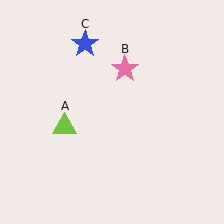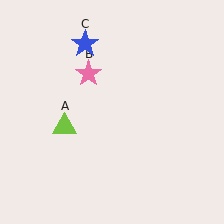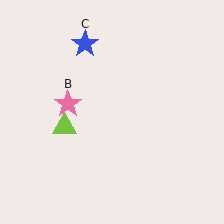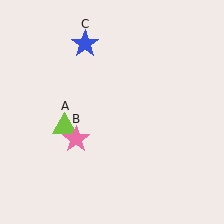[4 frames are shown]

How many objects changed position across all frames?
1 object changed position: pink star (object B).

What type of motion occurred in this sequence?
The pink star (object B) rotated counterclockwise around the center of the scene.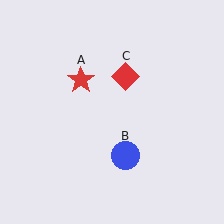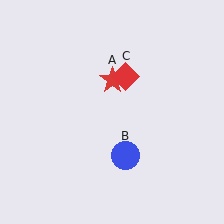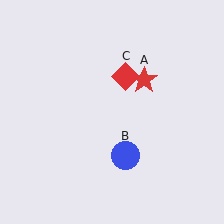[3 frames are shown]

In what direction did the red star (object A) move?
The red star (object A) moved right.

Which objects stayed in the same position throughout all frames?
Blue circle (object B) and red diamond (object C) remained stationary.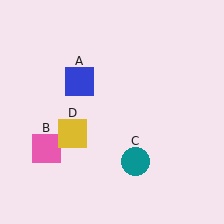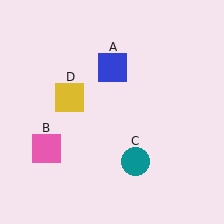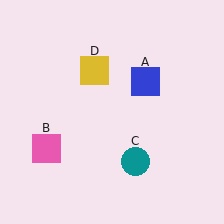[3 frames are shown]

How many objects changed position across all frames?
2 objects changed position: blue square (object A), yellow square (object D).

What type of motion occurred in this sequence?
The blue square (object A), yellow square (object D) rotated clockwise around the center of the scene.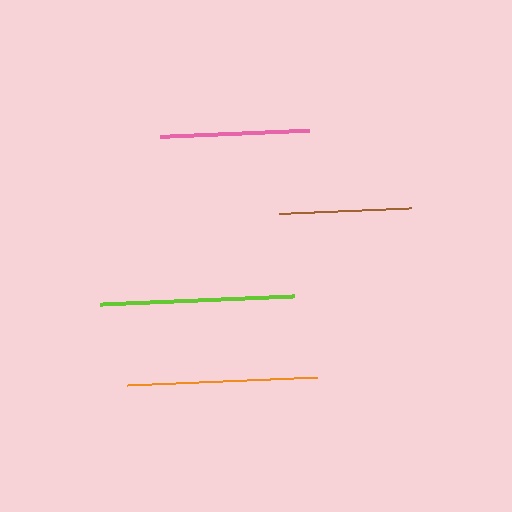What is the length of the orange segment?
The orange segment is approximately 190 pixels long.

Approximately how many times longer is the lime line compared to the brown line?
The lime line is approximately 1.5 times the length of the brown line.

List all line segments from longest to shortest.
From longest to shortest: lime, orange, pink, brown.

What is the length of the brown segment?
The brown segment is approximately 131 pixels long.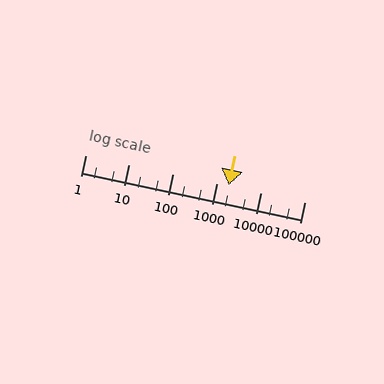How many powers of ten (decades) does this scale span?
The scale spans 5 decades, from 1 to 100000.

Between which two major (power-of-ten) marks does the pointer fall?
The pointer is between 1000 and 10000.